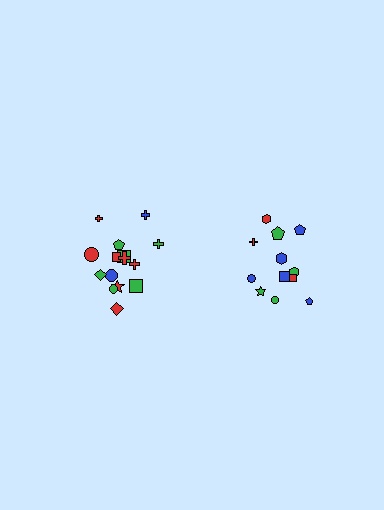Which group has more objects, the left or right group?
The left group.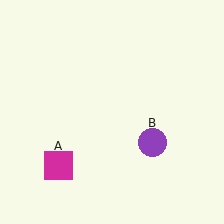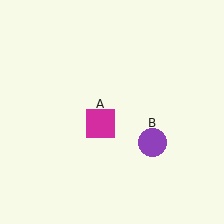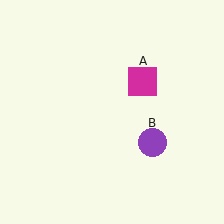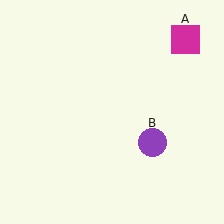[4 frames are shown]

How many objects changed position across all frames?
1 object changed position: magenta square (object A).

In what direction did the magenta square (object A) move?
The magenta square (object A) moved up and to the right.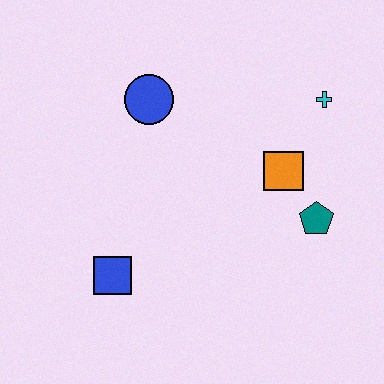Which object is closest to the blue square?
The blue circle is closest to the blue square.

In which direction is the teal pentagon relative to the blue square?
The teal pentagon is to the right of the blue square.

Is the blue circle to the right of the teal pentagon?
No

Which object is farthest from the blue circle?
The teal pentagon is farthest from the blue circle.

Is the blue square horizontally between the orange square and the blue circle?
No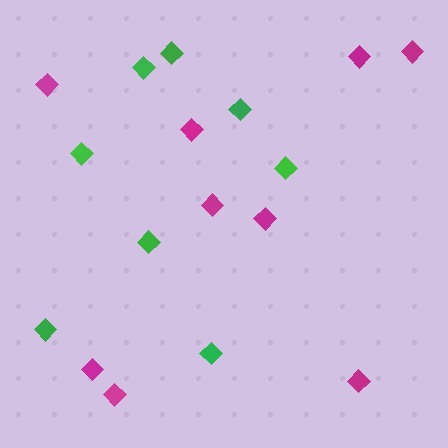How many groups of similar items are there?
There are 2 groups: one group of magenta diamonds (9) and one group of green diamonds (8).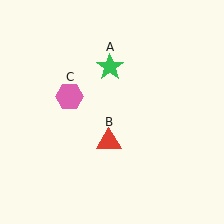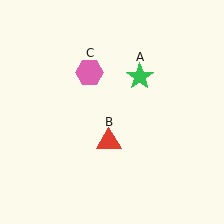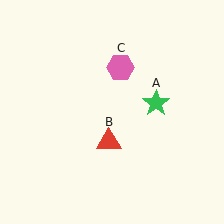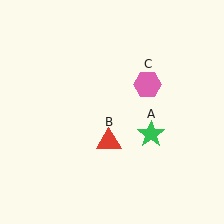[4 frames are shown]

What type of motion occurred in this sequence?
The green star (object A), pink hexagon (object C) rotated clockwise around the center of the scene.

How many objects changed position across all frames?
2 objects changed position: green star (object A), pink hexagon (object C).